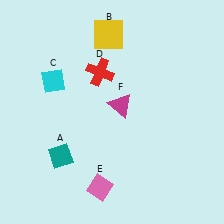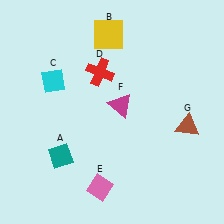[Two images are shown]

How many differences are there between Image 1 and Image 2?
There is 1 difference between the two images.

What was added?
A brown triangle (G) was added in Image 2.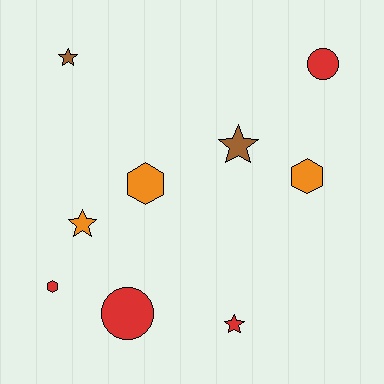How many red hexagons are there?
There is 1 red hexagon.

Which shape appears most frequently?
Star, with 4 objects.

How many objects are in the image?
There are 9 objects.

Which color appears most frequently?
Red, with 4 objects.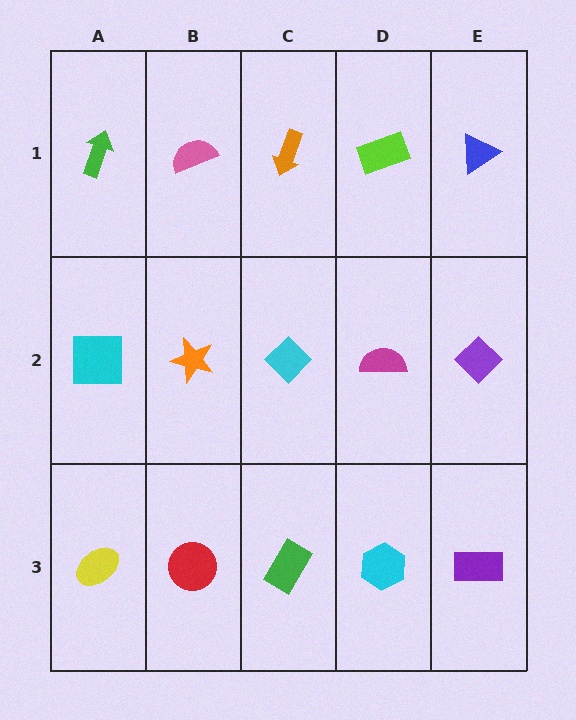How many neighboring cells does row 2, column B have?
4.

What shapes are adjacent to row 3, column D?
A magenta semicircle (row 2, column D), a green rectangle (row 3, column C), a purple rectangle (row 3, column E).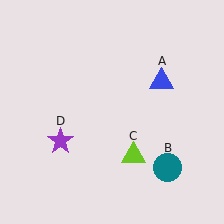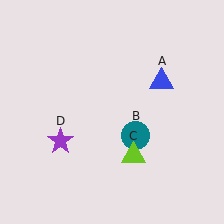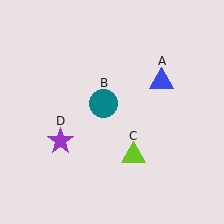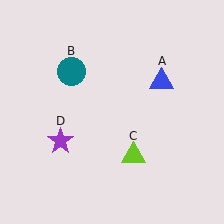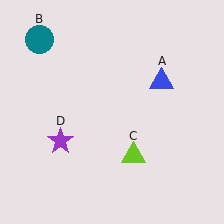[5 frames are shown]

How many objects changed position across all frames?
1 object changed position: teal circle (object B).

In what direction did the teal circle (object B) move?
The teal circle (object B) moved up and to the left.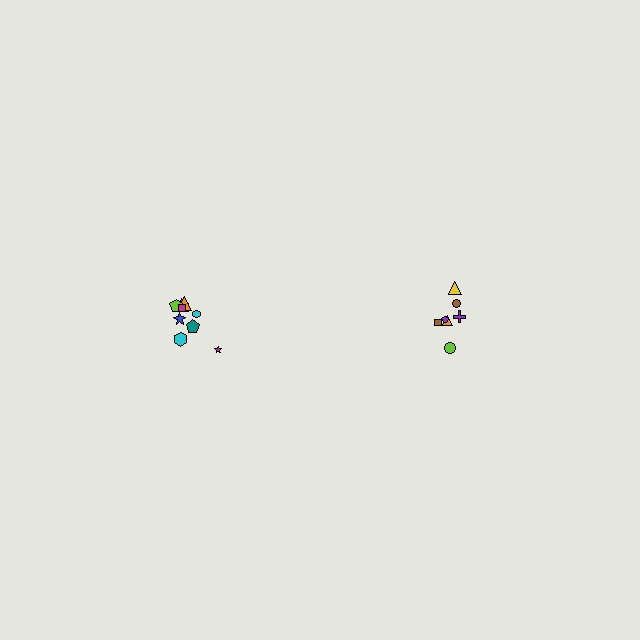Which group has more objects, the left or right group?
The left group.